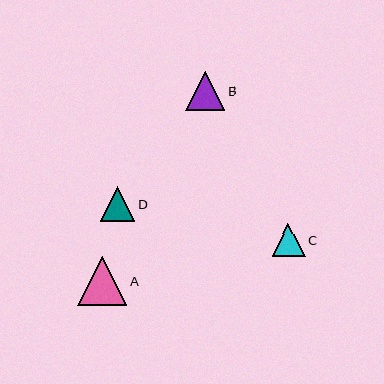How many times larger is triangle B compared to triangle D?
Triangle B is approximately 1.1 times the size of triangle D.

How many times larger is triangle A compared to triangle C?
Triangle A is approximately 1.5 times the size of triangle C.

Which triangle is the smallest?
Triangle C is the smallest with a size of approximately 33 pixels.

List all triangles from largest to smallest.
From largest to smallest: A, B, D, C.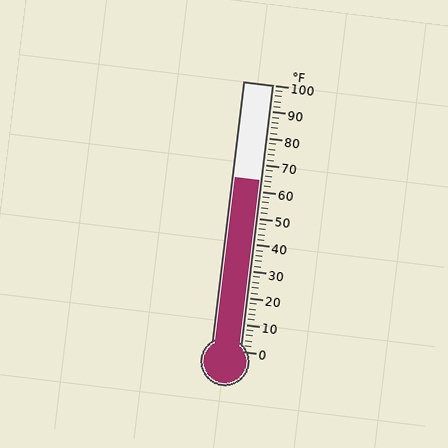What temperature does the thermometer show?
The thermometer shows approximately 64°F.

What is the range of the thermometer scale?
The thermometer scale ranges from 0°F to 100°F.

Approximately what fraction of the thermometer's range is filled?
The thermometer is filled to approximately 65% of its range.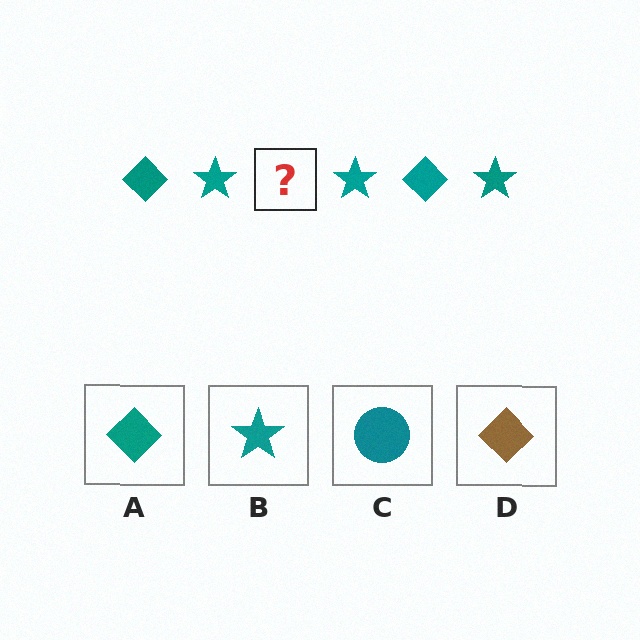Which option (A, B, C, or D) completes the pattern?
A.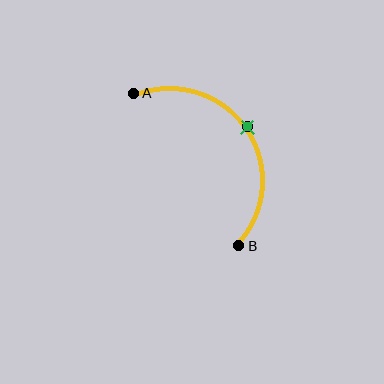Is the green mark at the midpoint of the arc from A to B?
Yes. The green mark lies on the arc at equal arc-length from both A and B — it is the arc midpoint.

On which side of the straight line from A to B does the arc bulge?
The arc bulges above and to the right of the straight line connecting A and B.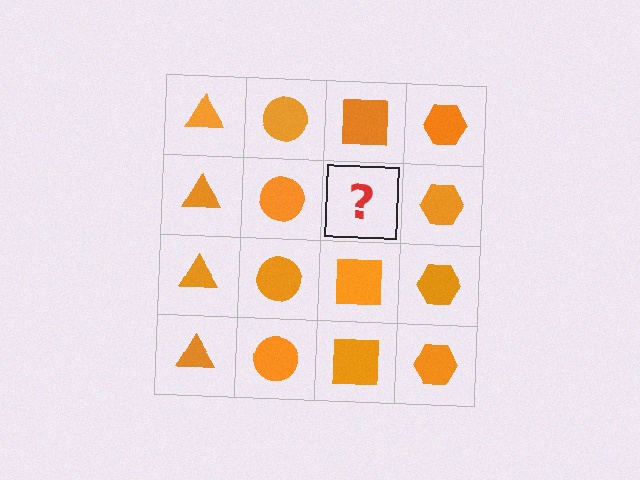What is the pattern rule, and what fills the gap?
The rule is that each column has a consistent shape. The gap should be filled with an orange square.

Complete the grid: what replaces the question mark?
The question mark should be replaced with an orange square.